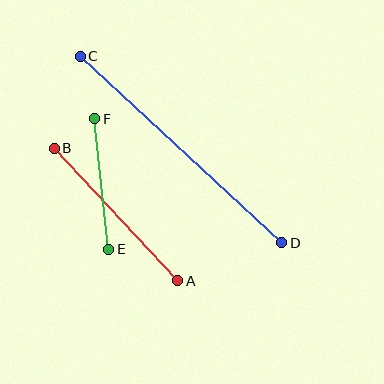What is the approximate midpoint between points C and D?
The midpoint is at approximately (181, 149) pixels.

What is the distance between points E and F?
The distance is approximately 131 pixels.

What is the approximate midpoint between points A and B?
The midpoint is at approximately (116, 214) pixels.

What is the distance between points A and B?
The distance is approximately 181 pixels.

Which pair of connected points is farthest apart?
Points C and D are farthest apart.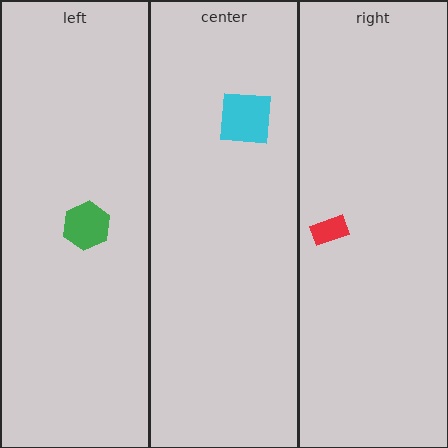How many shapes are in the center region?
1.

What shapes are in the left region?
The green hexagon.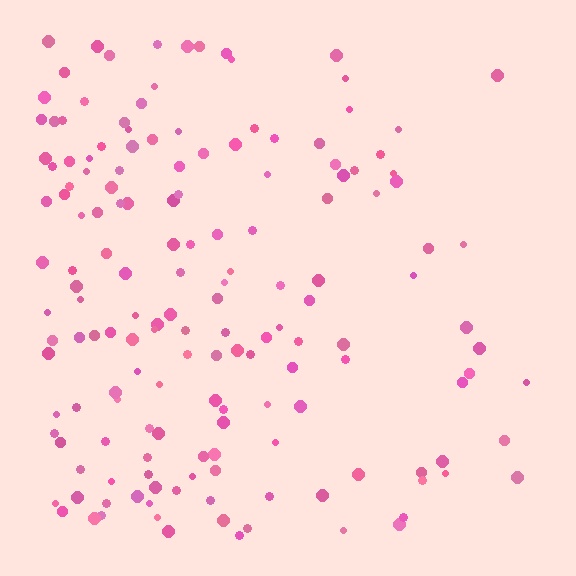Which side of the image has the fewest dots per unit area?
The right.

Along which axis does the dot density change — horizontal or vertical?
Horizontal.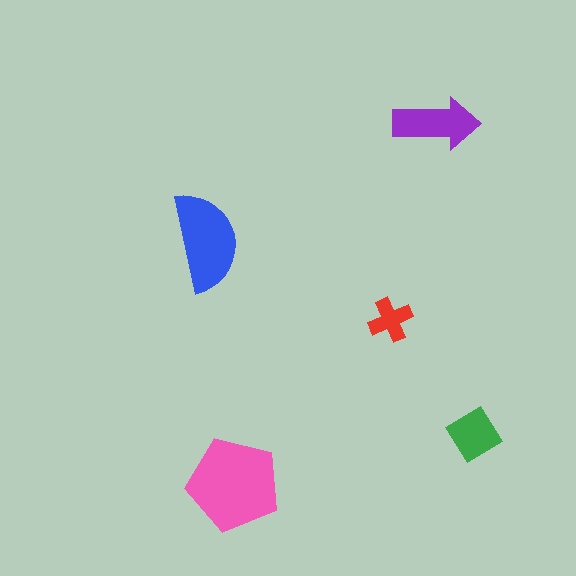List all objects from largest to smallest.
The pink pentagon, the blue semicircle, the purple arrow, the green diamond, the red cross.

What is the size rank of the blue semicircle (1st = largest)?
2nd.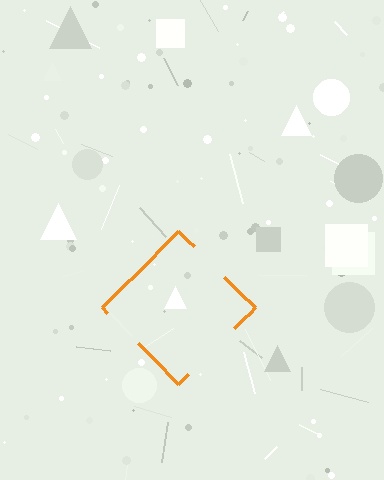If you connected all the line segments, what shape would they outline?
They would outline a diamond.